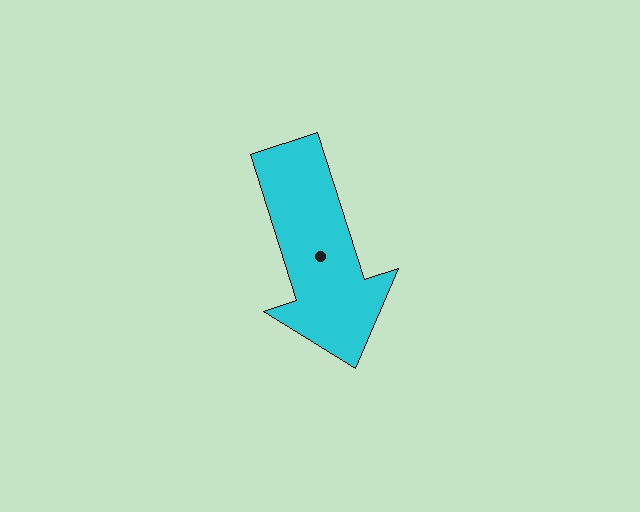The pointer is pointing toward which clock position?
Roughly 5 o'clock.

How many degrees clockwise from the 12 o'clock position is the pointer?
Approximately 162 degrees.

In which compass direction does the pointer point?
South.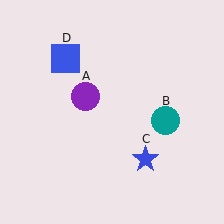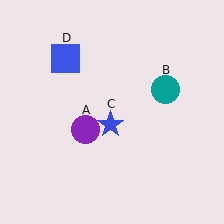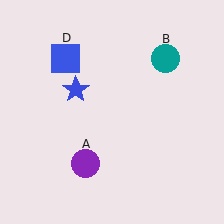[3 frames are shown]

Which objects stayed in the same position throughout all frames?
Blue square (object D) remained stationary.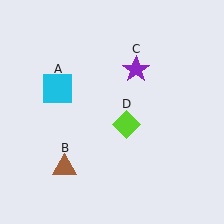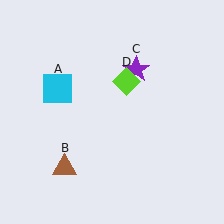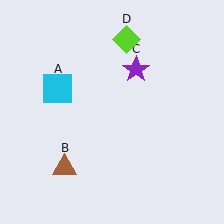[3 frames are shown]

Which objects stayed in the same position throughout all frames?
Cyan square (object A) and brown triangle (object B) and purple star (object C) remained stationary.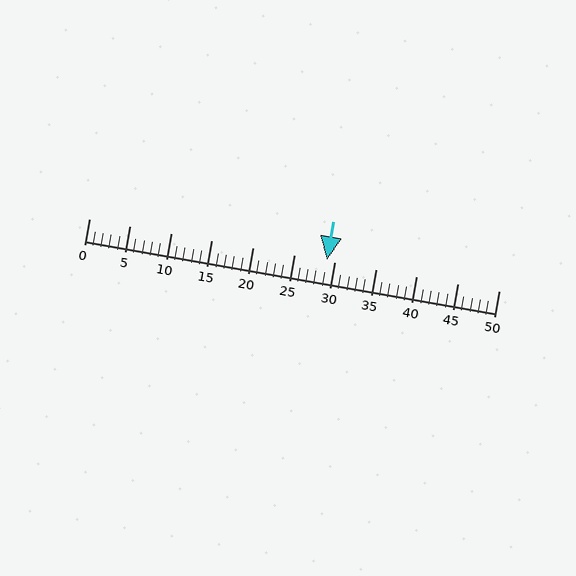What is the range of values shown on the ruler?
The ruler shows values from 0 to 50.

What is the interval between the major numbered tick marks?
The major tick marks are spaced 5 units apart.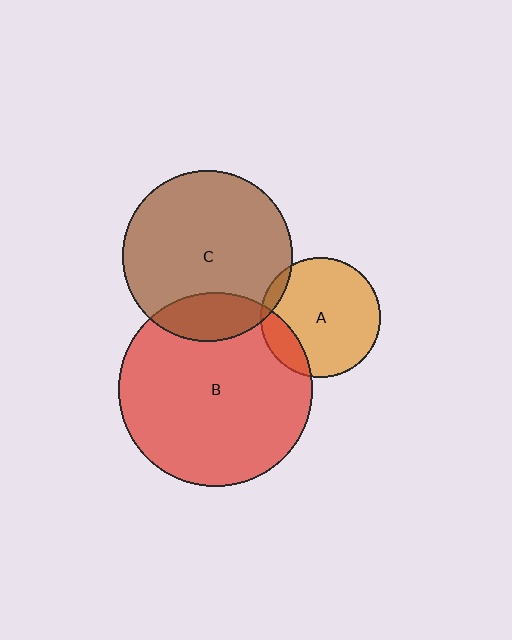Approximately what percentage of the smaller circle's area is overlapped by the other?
Approximately 15%.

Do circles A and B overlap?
Yes.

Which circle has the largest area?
Circle B (red).